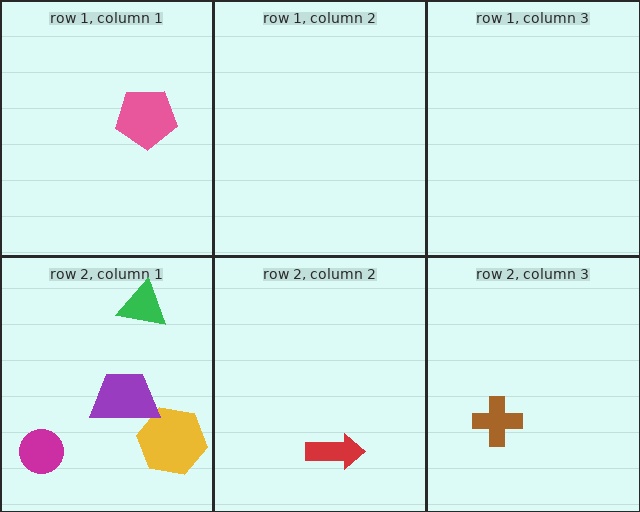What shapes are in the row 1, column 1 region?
The pink pentagon.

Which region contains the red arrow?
The row 2, column 2 region.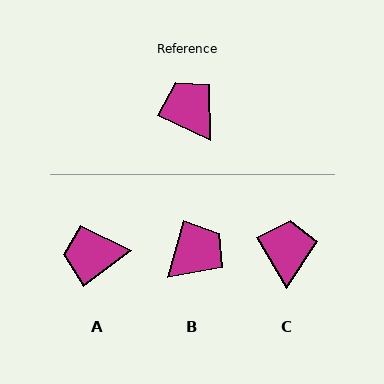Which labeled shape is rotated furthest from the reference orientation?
B, about 80 degrees away.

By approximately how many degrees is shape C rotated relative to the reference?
Approximately 34 degrees clockwise.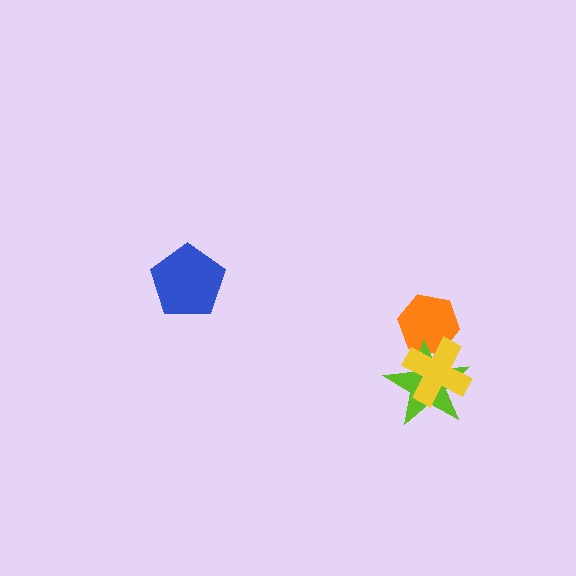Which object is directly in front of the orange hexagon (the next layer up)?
The lime star is directly in front of the orange hexagon.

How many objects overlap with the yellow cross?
2 objects overlap with the yellow cross.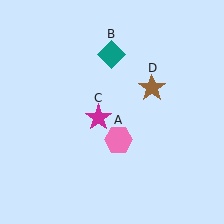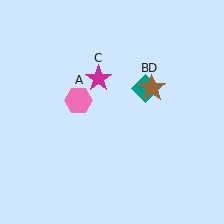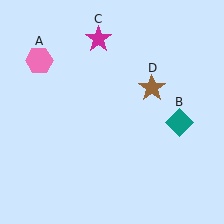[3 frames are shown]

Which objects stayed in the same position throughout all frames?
Brown star (object D) remained stationary.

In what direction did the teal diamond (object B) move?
The teal diamond (object B) moved down and to the right.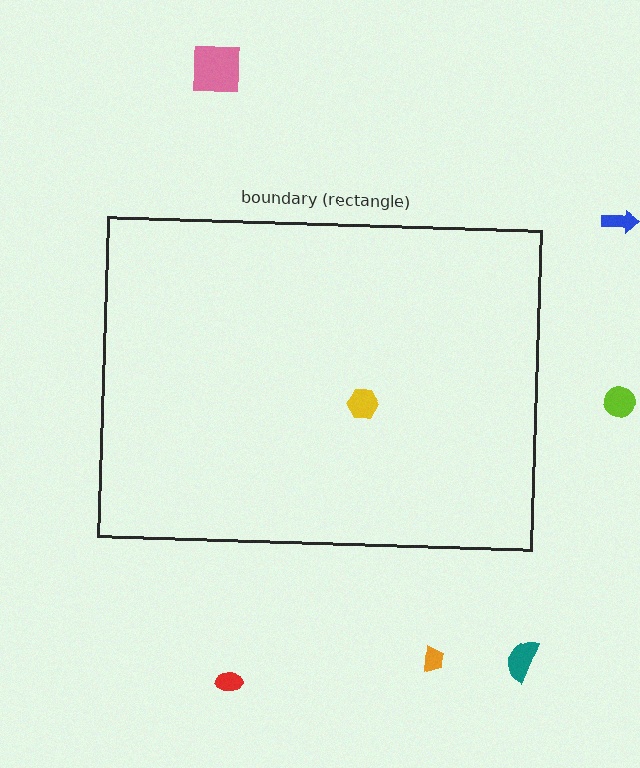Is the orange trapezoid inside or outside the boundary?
Outside.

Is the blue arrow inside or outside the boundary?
Outside.